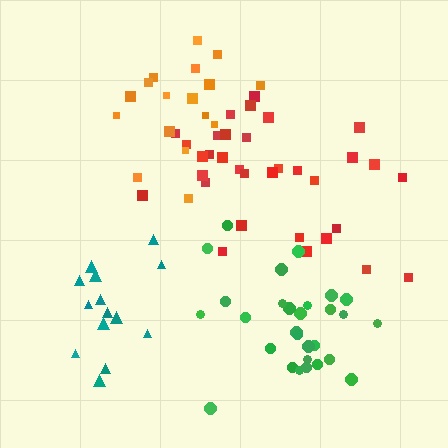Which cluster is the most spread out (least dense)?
Orange.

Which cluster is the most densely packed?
Green.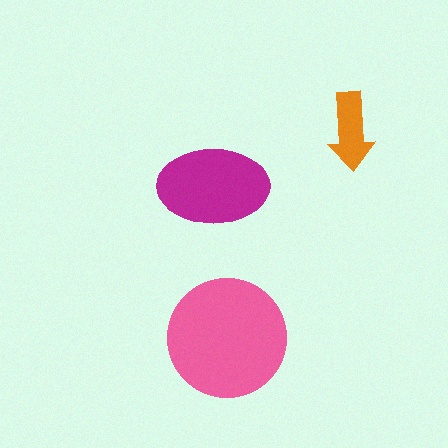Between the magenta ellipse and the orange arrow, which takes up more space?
The magenta ellipse.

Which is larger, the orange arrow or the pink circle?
The pink circle.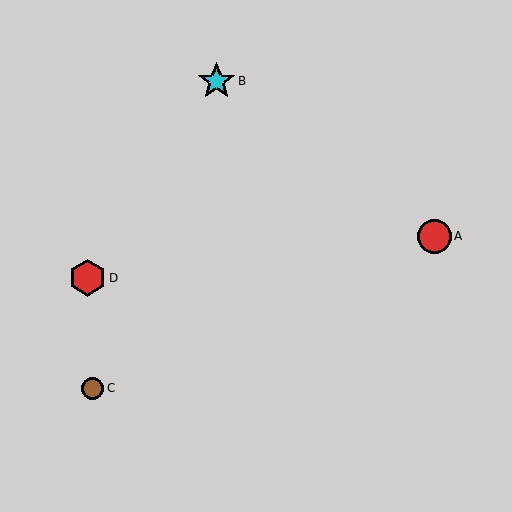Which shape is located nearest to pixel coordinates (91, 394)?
The brown circle (labeled C) at (93, 388) is nearest to that location.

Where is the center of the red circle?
The center of the red circle is at (434, 236).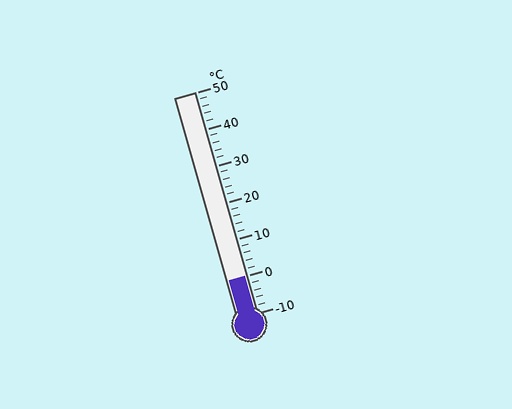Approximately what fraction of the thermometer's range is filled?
The thermometer is filled to approximately 15% of its range.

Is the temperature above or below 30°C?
The temperature is below 30°C.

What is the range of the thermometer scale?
The thermometer scale ranges from -10°C to 50°C.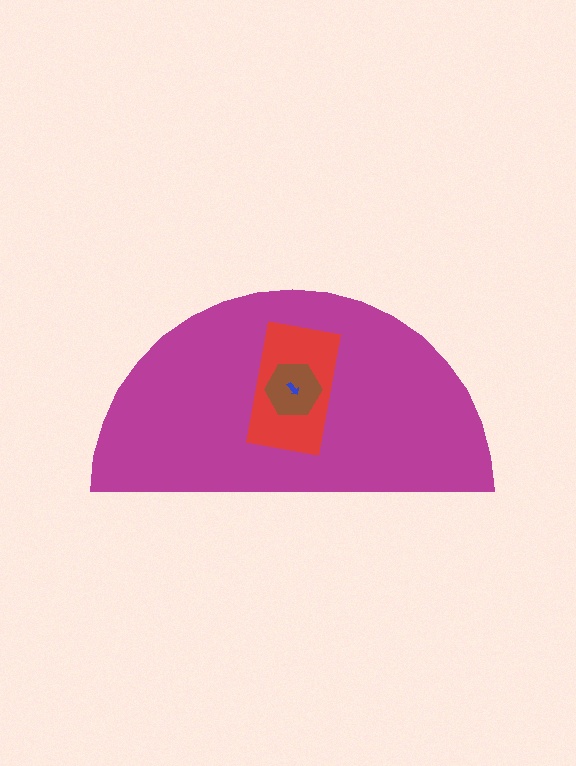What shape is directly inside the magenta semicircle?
The red rectangle.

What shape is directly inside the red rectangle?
The brown hexagon.